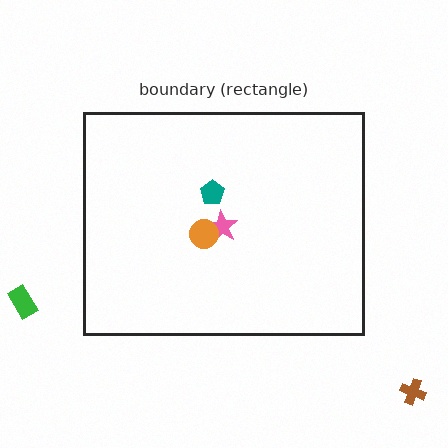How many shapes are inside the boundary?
3 inside, 2 outside.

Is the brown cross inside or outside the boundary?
Outside.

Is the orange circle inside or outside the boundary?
Inside.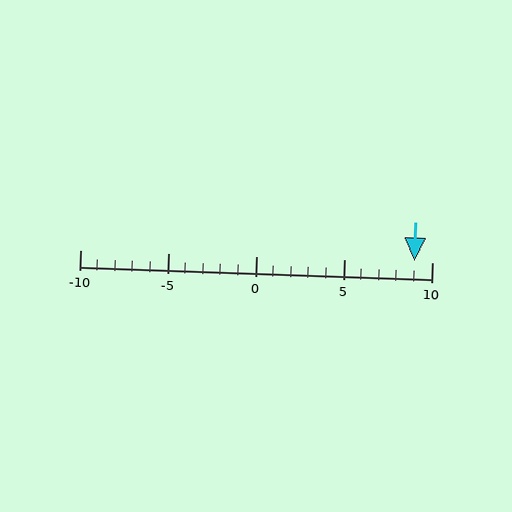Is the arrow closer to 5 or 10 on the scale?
The arrow is closer to 10.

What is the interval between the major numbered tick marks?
The major tick marks are spaced 5 units apart.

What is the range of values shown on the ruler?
The ruler shows values from -10 to 10.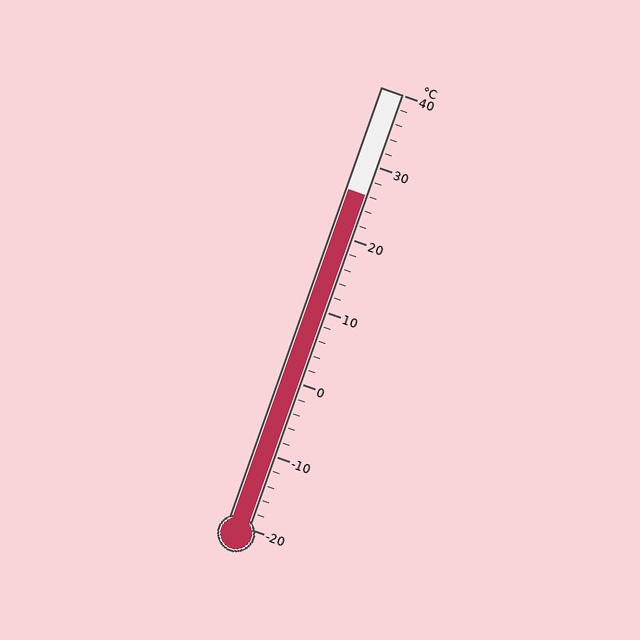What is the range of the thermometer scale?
The thermometer scale ranges from -20°C to 40°C.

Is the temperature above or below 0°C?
The temperature is above 0°C.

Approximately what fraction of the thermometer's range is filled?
The thermometer is filled to approximately 75% of its range.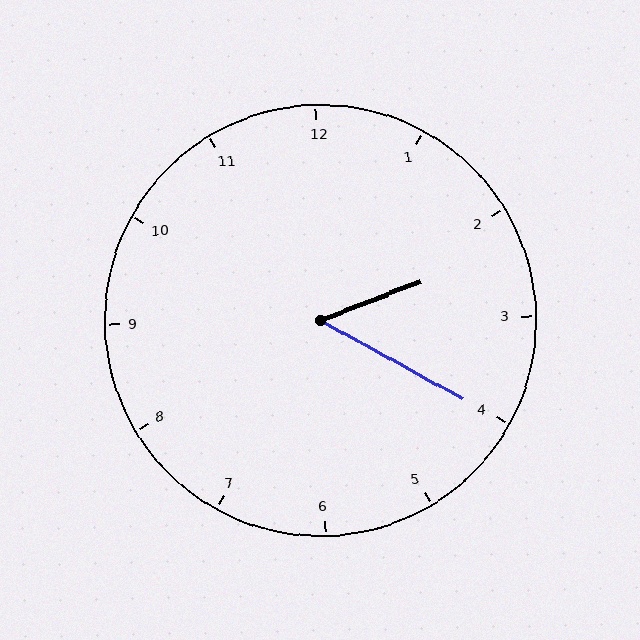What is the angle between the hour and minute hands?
Approximately 50 degrees.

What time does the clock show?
2:20.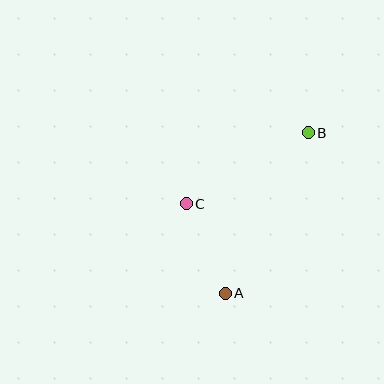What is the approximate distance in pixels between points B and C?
The distance between B and C is approximately 141 pixels.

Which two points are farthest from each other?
Points A and B are farthest from each other.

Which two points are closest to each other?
Points A and C are closest to each other.